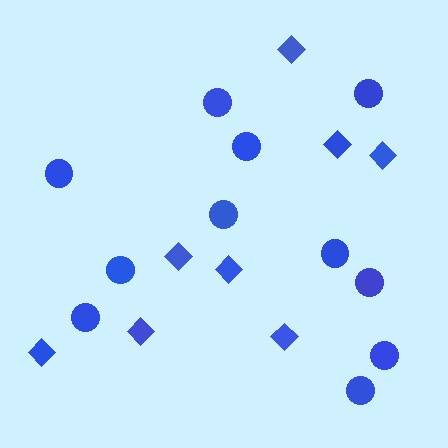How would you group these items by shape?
There are 2 groups: one group of circles (11) and one group of diamonds (8).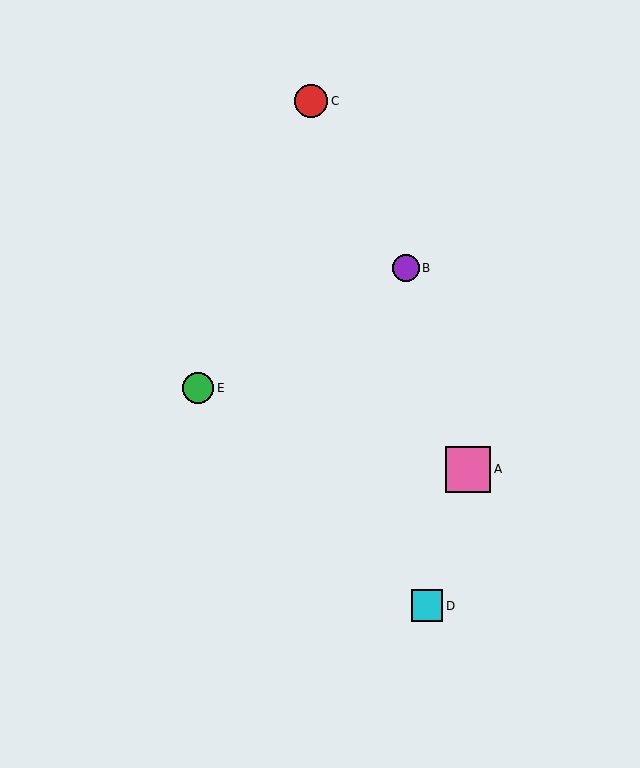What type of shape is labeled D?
Shape D is a cyan square.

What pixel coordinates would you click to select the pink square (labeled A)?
Click at (468, 469) to select the pink square A.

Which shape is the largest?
The pink square (labeled A) is the largest.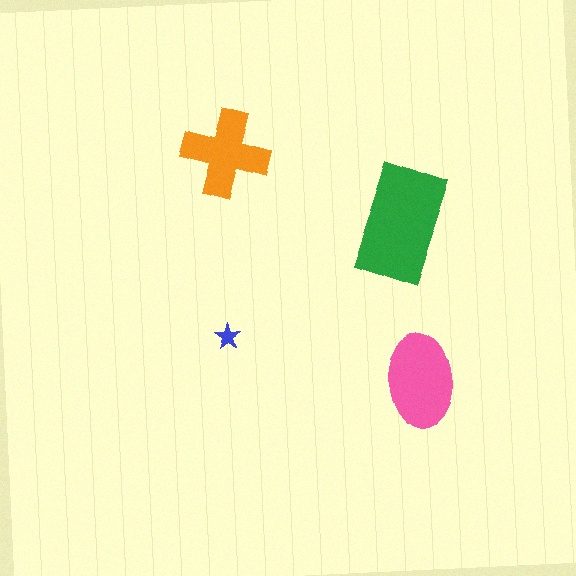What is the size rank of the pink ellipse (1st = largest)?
2nd.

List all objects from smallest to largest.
The blue star, the orange cross, the pink ellipse, the green rectangle.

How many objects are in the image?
There are 4 objects in the image.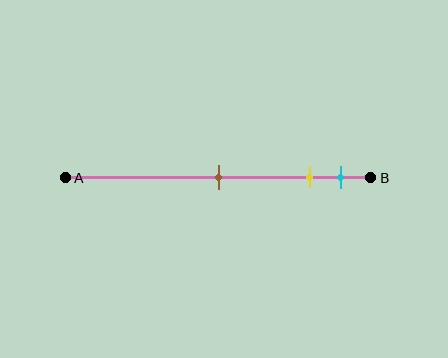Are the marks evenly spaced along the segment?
No, the marks are not evenly spaced.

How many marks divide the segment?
There are 3 marks dividing the segment.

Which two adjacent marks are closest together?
The yellow and cyan marks are the closest adjacent pair.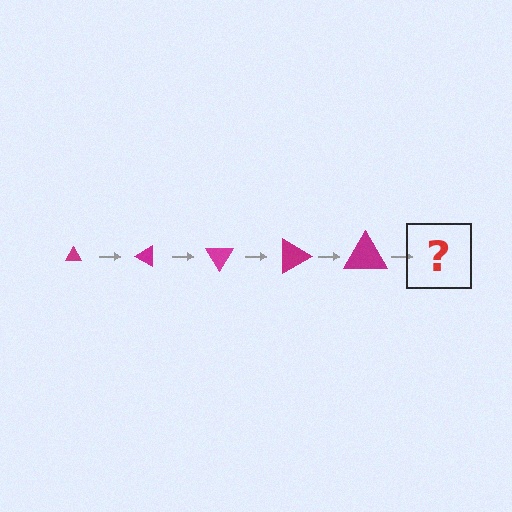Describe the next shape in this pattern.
It should be a triangle, larger than the previous one and rotated 150 degrees from the start.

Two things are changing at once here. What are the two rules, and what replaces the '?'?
The two rules are that the triangle grows larger each step and it rotates 30 degrees each step. The '?' should be a triangle, larger than the previous one and rotated 150 degrees from the start.